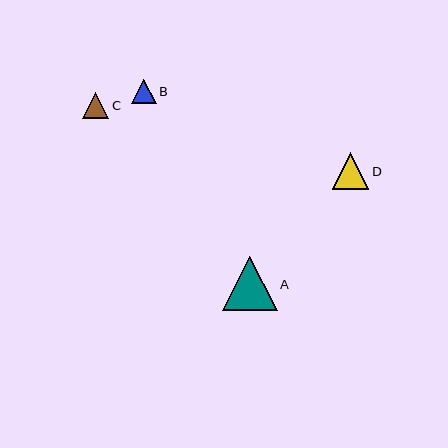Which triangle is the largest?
Triangle A is the largest with a size of approximately 54 pixels.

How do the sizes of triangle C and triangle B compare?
Triangle C and triangle B are approximately the same size.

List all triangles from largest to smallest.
From largest to smallest: A, D, C, B.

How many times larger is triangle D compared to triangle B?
Triangle D is approximately 1.5 times the size of triangle B.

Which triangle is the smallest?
Triangle B is the smallest with a size of approximately 25 pixels.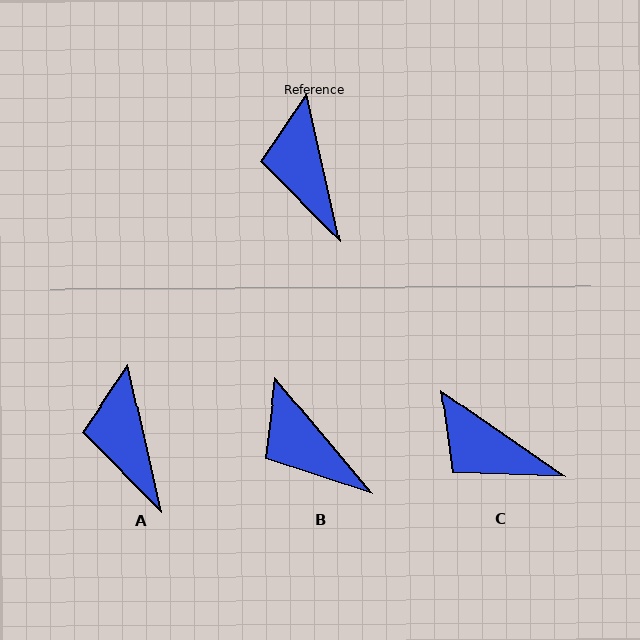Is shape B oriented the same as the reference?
No, it is off by about 27 degrees.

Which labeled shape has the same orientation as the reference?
A.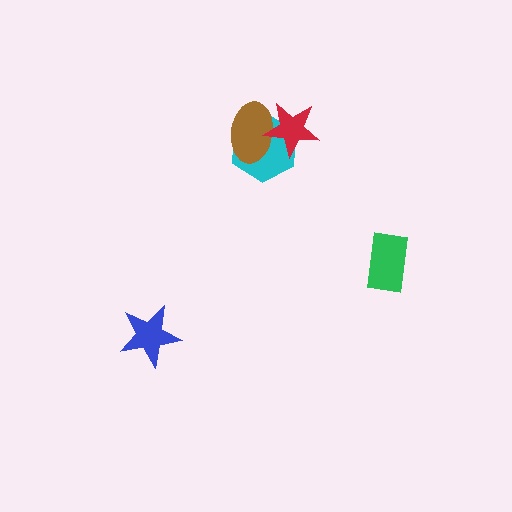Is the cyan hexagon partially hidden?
Yes, it is partially covered by another shape.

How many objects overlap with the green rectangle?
0 objects overlap with the green rectangle.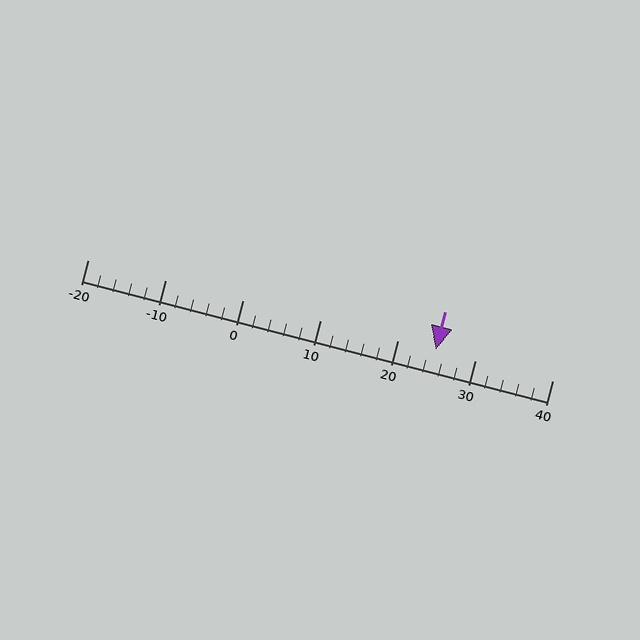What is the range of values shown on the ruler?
The ruler shows values from -20 to 40.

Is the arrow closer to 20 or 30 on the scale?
The arrow is closer to 20.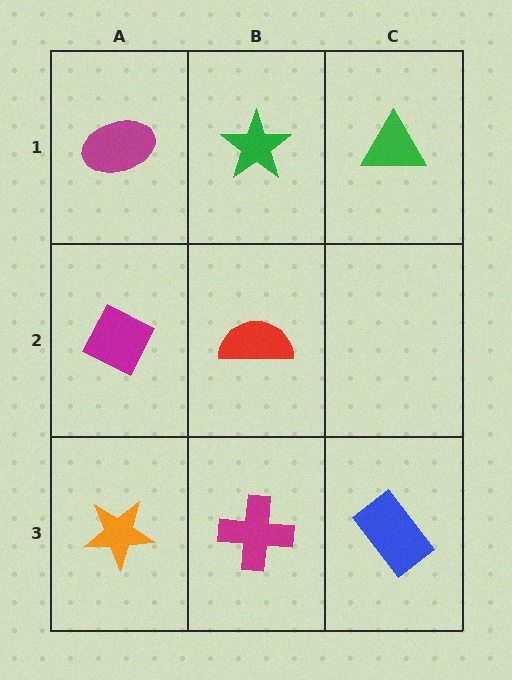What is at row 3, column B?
A magenta cross.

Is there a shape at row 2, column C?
No, that cell is empty.